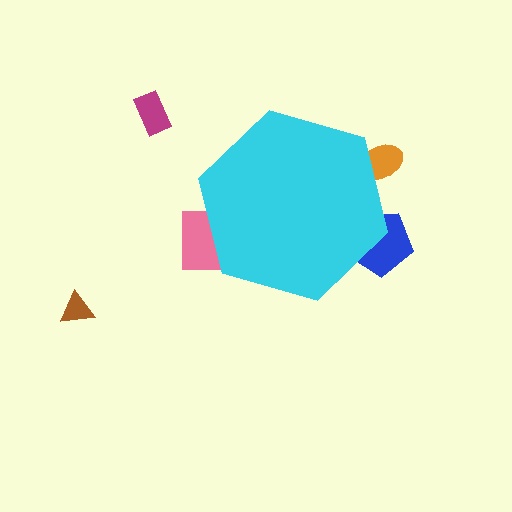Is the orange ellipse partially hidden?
Yes, the orange ellipse is partially hidden behind the cyan hexagon.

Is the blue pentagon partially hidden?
Yes, the blue pentagon is partially hidden behind the cyan hexagon.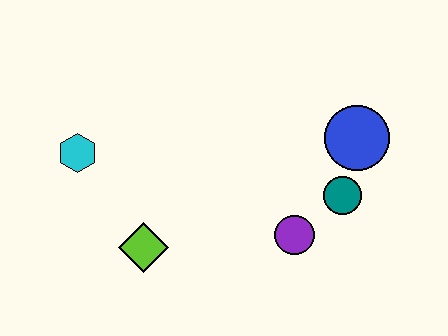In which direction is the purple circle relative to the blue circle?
The purple circle is below the blue circle.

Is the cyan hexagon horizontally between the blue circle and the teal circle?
No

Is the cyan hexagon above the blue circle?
No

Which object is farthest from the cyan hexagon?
The blue circle is farthest from the cyan hexagon.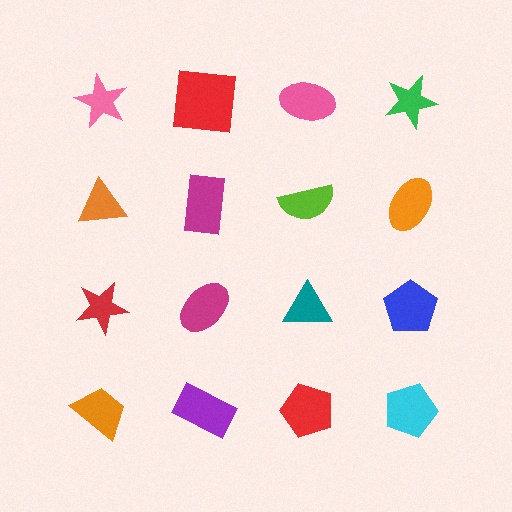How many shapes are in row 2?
4 shapes.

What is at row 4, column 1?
An orange trapezoid.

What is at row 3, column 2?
A magenta ellipse.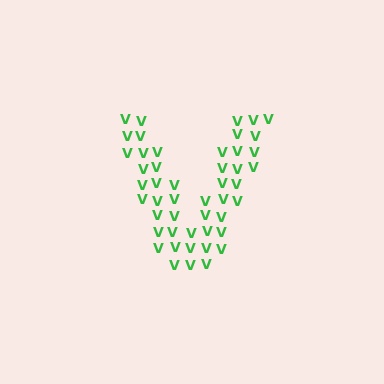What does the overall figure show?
The overall figure shows the letter V.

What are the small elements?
The small elements are letter V's.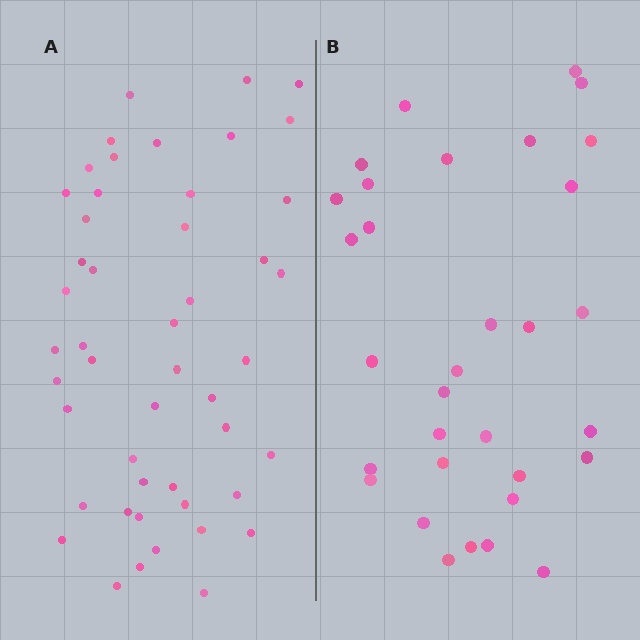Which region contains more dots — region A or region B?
Region A (the left region) has more dots.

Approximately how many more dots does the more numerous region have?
Region A has approximately 15 more dots than region B.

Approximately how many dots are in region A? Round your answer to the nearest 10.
About 50 dots. (The exact count is 48, which rounds to 50.)